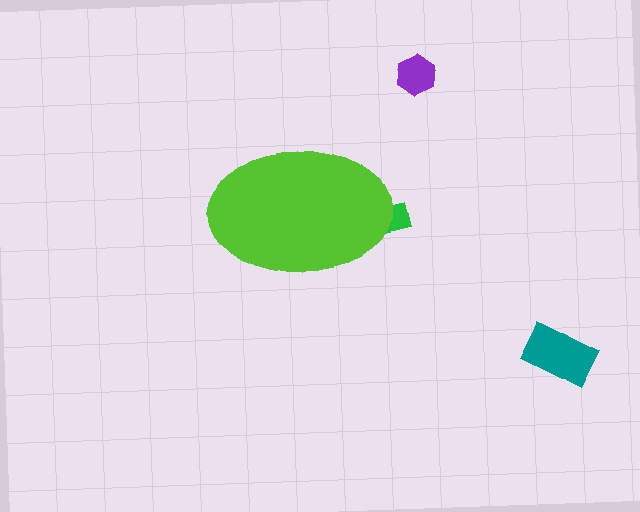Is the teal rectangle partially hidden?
No, the teal rectangle is fully visible.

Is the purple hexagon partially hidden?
No, the purple hexagon is fully visible.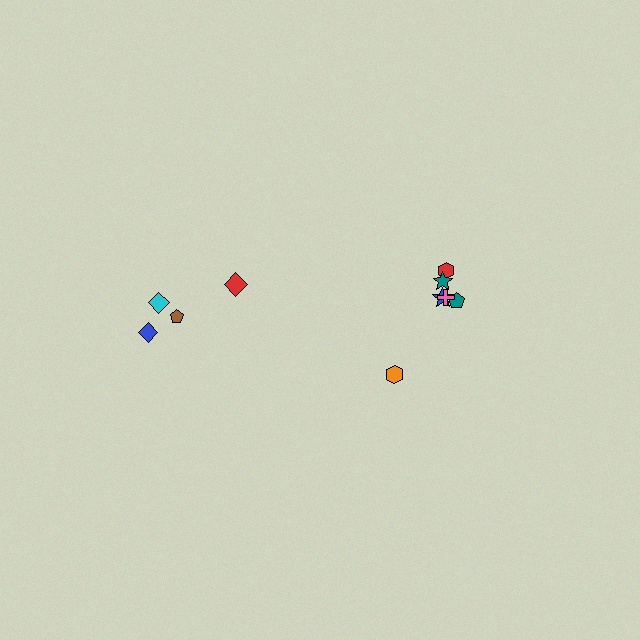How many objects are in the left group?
There are 4 objects.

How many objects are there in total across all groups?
There are 10 objects.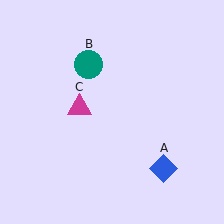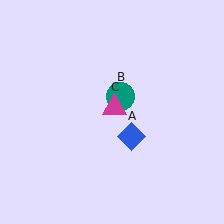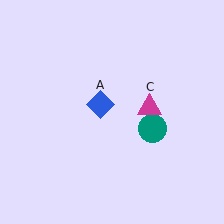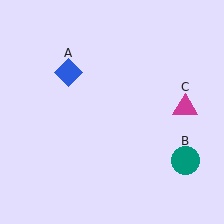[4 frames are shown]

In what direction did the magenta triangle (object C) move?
The magenta triangle (object C) moved right.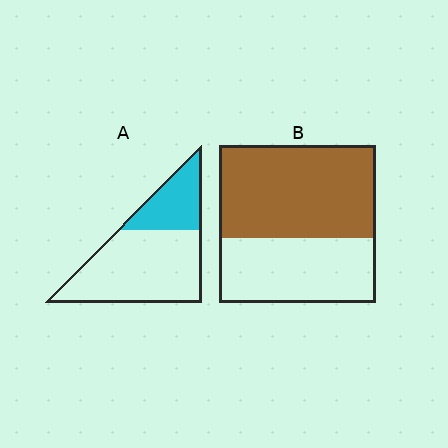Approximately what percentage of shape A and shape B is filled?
A is approximately 30% and B is approximately 60%.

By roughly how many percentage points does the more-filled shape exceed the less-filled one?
By roughly 30 percentage points (B over A).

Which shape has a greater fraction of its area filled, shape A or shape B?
Shape B.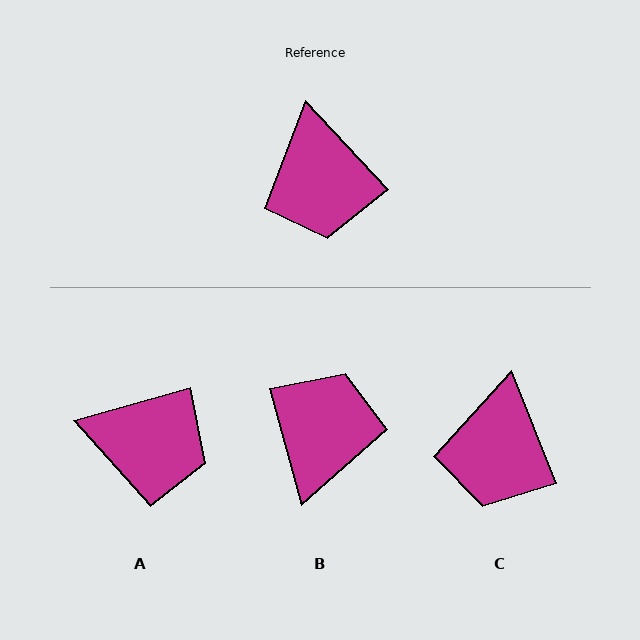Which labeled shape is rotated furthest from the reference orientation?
B, about 152 degrees away.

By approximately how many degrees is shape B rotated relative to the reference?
Approximately 152 degrees counter-clockwise.